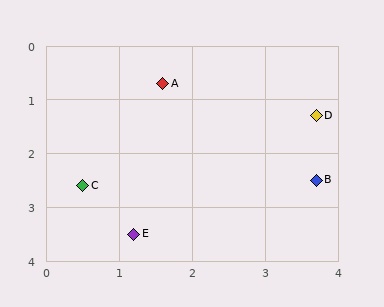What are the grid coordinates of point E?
Point E is at approximately (1.2, 3.5).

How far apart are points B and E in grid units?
Points B and E are about 2.7 grid units apart.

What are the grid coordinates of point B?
Point B is at approximately (3.7, 2.5).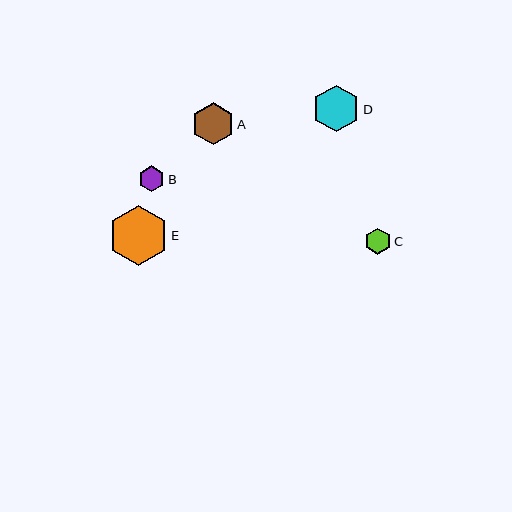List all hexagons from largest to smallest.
From largest to smallest: E, D, A, C, B.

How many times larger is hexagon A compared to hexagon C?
Hexagon A is approximately 1.6 times the size of hexagon C.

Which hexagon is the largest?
Hexagon E is the largest with a size of approximately 60 pixels.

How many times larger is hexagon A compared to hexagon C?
Hexagon A is approximately 1.6 times the size of hexagon C.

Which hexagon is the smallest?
Hexagon B is the smallest with a size of approximately 26 pixels.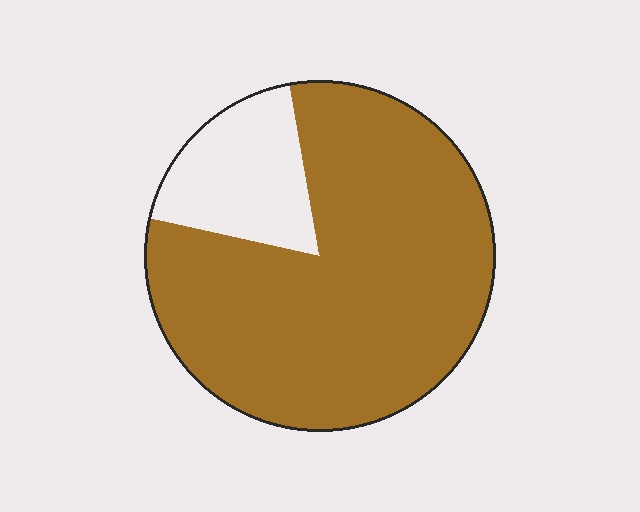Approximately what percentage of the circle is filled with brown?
Approximately 80%.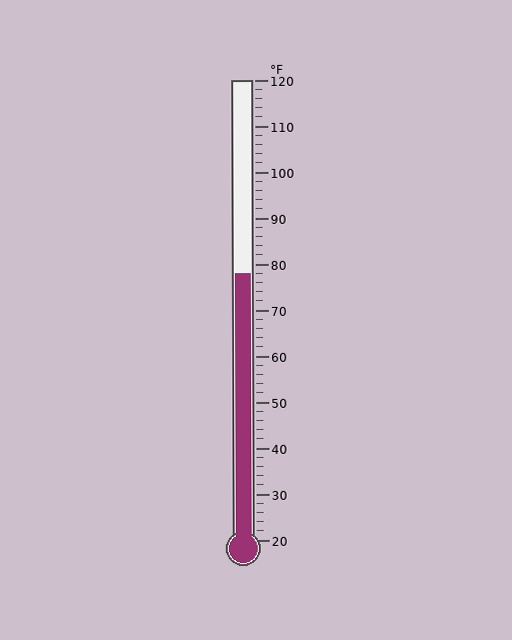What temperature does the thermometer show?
The thermometer shows approximately 78°F.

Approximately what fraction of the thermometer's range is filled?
The thermometer is filled to approximately 60% of its range.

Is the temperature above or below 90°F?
The temperature is below 90°F.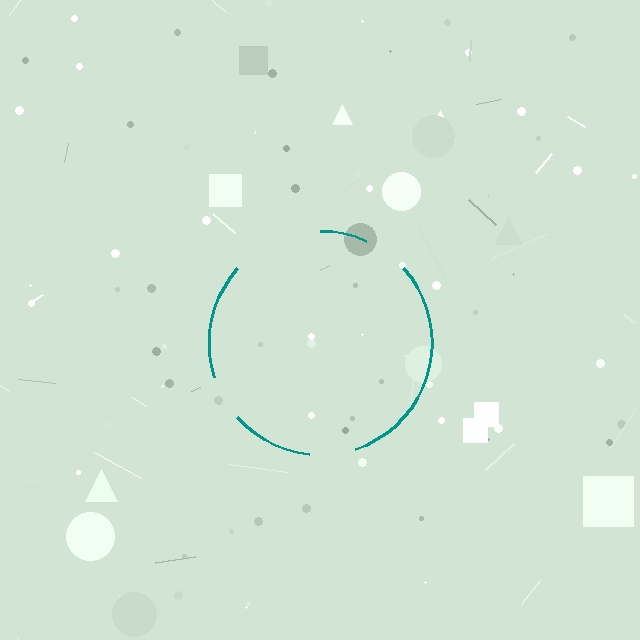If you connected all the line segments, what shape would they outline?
They would outline a circle.